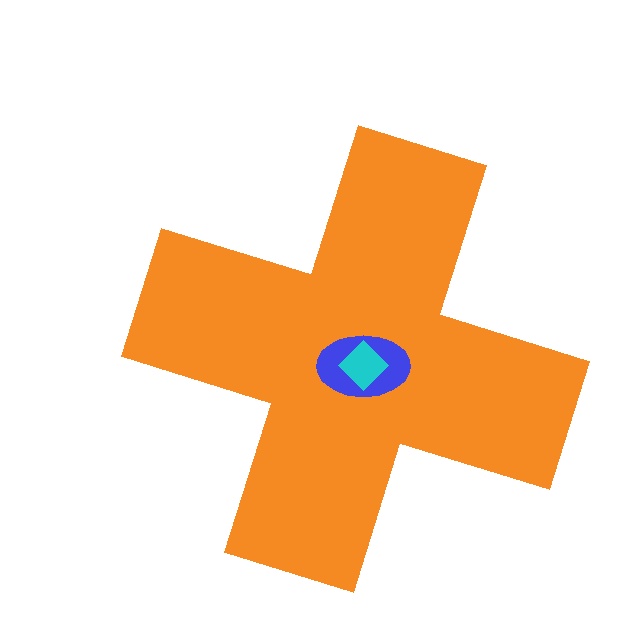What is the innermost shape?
The cyan diamond.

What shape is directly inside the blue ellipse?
The cyan diamond.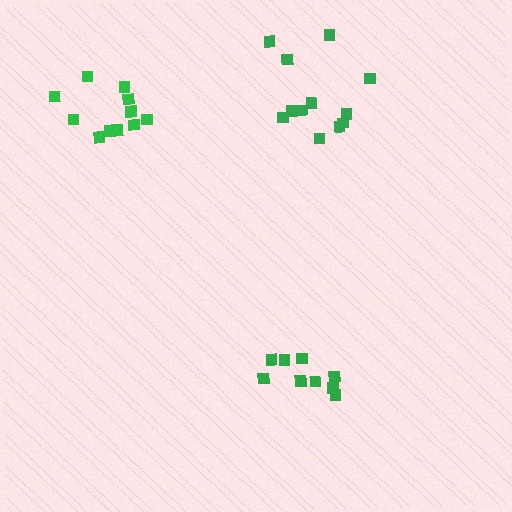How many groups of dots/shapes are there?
There are 3 groups.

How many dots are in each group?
Group 1: 9 dots, Group 2: 12 dots, Group 3: 11 dots (32 total).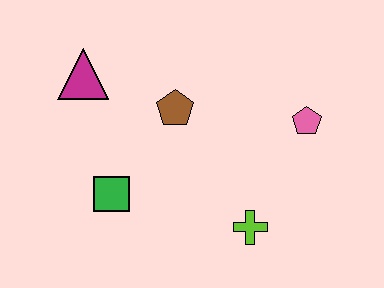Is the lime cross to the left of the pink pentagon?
Yes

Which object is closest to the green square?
The brown pentagon is closest to the green square.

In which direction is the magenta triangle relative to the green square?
The magenta triangle is above the green square.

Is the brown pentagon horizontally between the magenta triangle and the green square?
No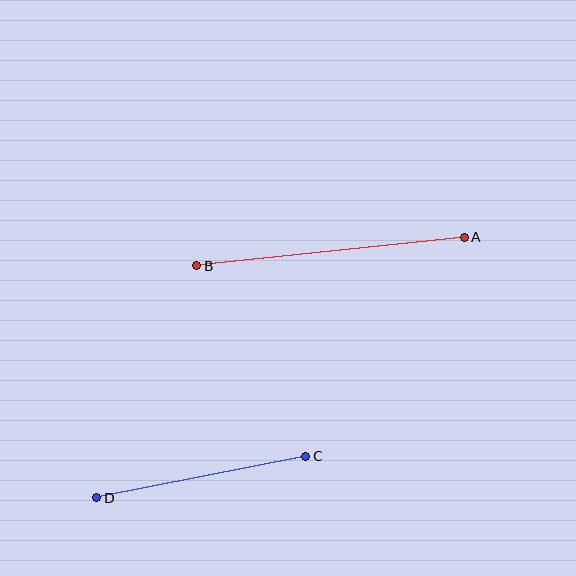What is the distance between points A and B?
The distance is approximately 269 pixels.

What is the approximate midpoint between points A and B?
The midpoint is at approximately (330, 251) pixels.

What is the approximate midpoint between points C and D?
The midpoint is at approximately (201, 477) pixels.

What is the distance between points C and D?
The distance is approximately 213 pixels.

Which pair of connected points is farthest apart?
Points A and B are farthest apart.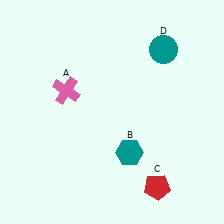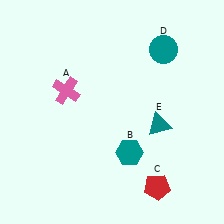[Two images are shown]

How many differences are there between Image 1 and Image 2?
There is 1 difference between the two images.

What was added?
A teal triangle (E) was added in Image 2.